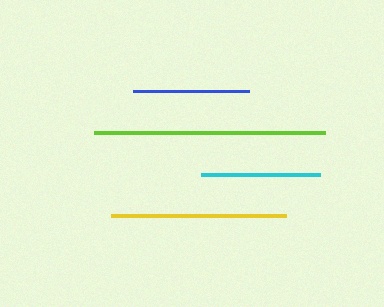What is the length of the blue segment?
The blue segment is approximately 116 pixels long.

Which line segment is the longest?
The lime line is the longest at approximately 231 pixels.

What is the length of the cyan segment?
The cyan segment is approximately 118 pixels long.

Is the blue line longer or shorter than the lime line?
The lime line is longer than the blue line.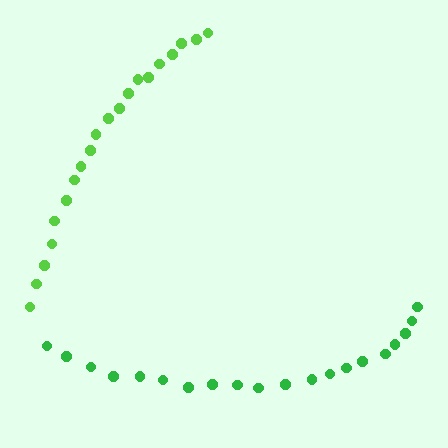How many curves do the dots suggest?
There are 2 distinct paths.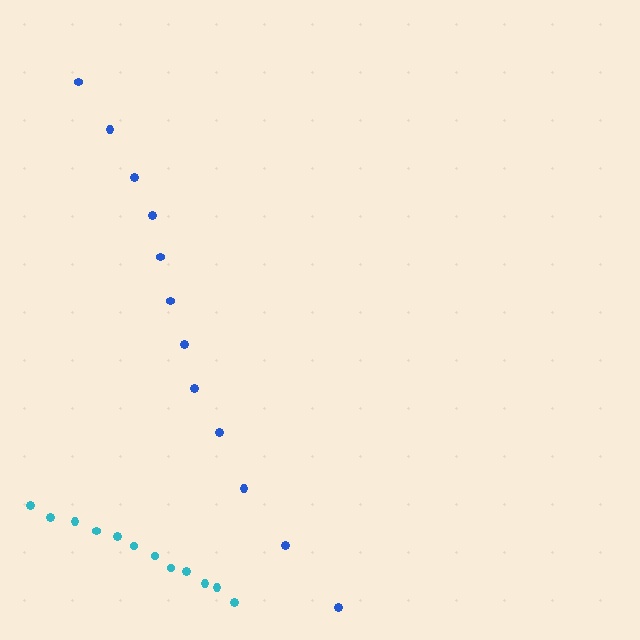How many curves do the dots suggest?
There are 2 distinct paths.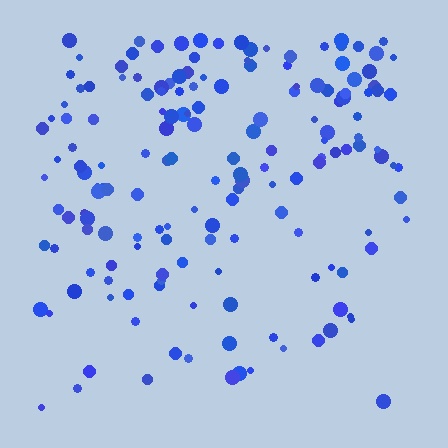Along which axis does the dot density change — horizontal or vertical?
Vertical.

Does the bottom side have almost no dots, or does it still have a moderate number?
Still a moderate number, just noticeably fewer than the top.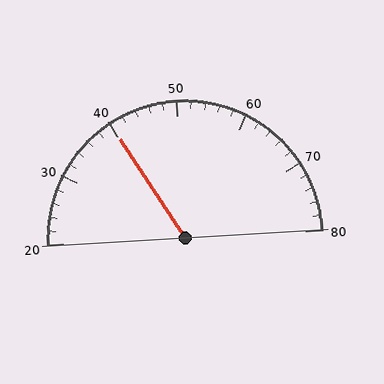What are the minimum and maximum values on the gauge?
The gauge ranges from 20 to 80.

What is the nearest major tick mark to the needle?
The nearest major tick mark is 40.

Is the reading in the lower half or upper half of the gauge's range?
The reading is in the lower half of the range (20 to 80).